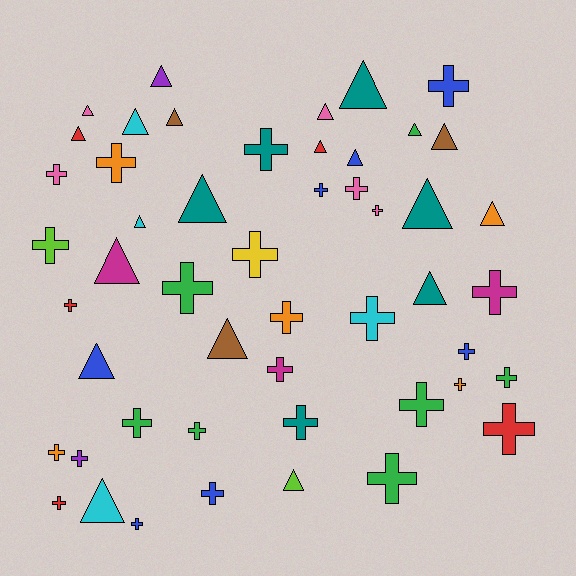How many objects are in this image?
There are 50 objects.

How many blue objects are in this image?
There are 7 blue objects.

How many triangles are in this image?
There are 21 triangles.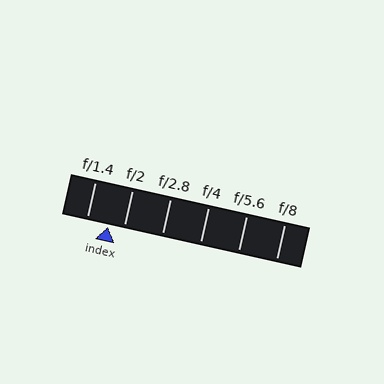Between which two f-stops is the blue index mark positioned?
The index mark is between f/1.4 and f/2.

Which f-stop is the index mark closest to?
The index mark is closest to f/2.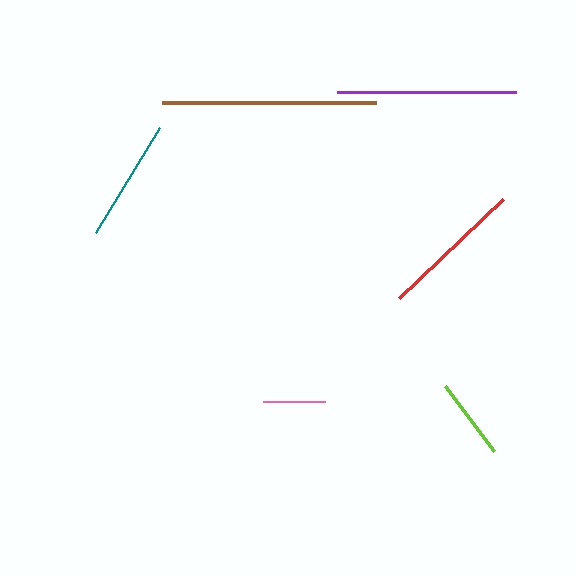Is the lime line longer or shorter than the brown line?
The brown line is longer than the lime line.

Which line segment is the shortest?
The pink line is the shortest at approximately 61 pixels.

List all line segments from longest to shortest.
From longest to shortest: brown, purple, red, teal, lime, pink.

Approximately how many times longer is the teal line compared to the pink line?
The teal line is approximately 2.0 times the length of the pink line.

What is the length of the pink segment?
The pink segment is approximately 61 pixels long.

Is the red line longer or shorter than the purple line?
The purple line is longer than the red line.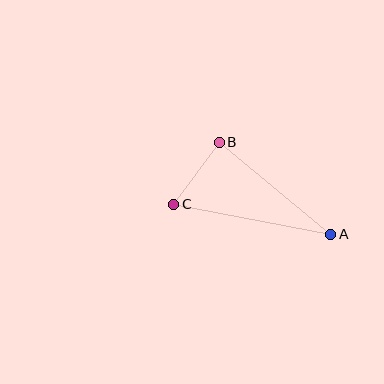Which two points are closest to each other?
Points B and C are closest to each other.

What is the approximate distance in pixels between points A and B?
The distance between A and B is approximately 144 pixels.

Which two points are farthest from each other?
Points A and C are farthest from each other.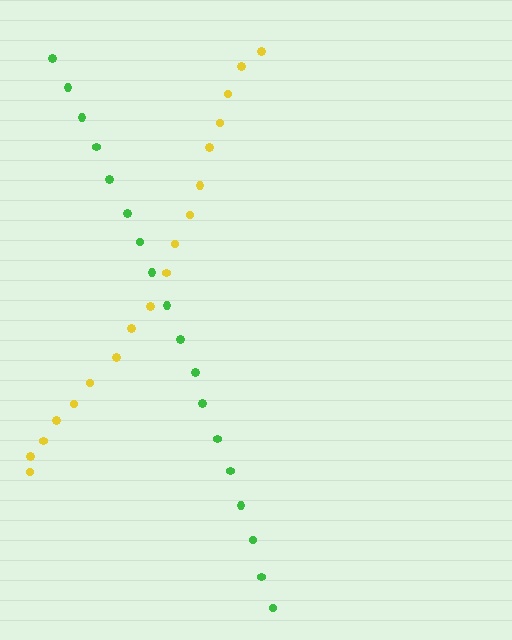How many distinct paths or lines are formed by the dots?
There are 2 distinct paths.